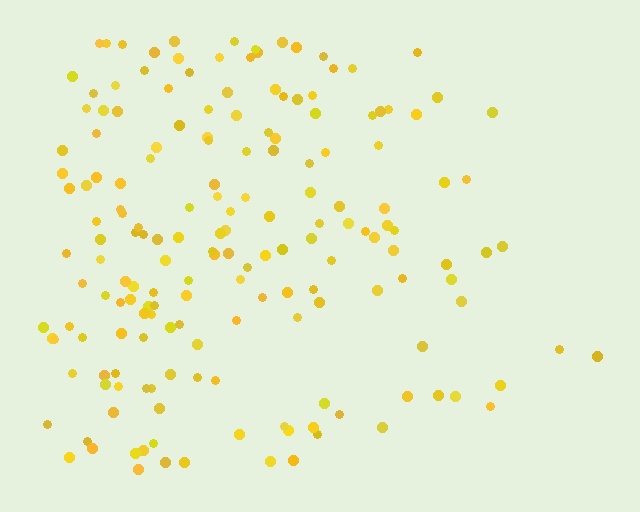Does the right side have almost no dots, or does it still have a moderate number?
Still a moderate number, just noticeably fewer than the left.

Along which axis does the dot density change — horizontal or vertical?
Horizontal.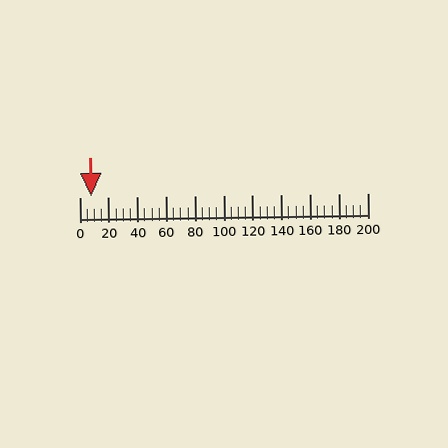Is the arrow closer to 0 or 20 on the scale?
The arrow is closer to 0.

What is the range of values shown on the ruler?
The ruler shows values from 0 to 200.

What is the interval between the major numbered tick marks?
The major tick marks are spaced 20 units apart.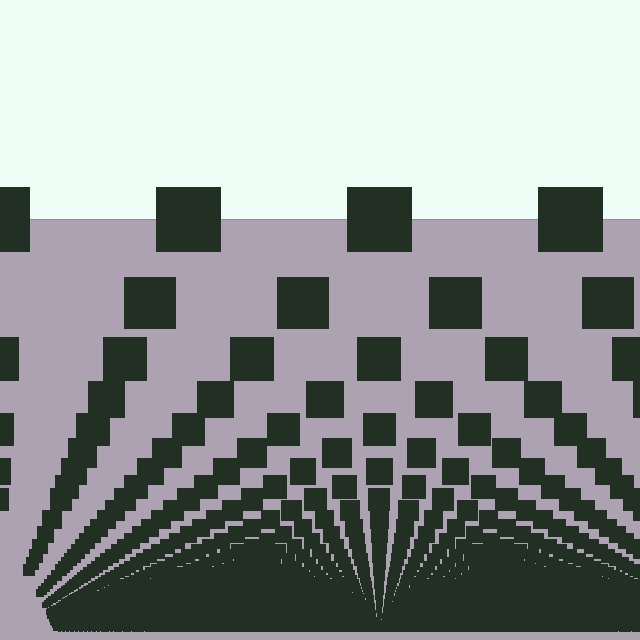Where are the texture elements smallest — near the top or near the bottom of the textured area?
Near the bottom.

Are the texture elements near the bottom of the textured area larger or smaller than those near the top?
Smaller. The gradient is inverted — elements near the bottom are smaller and denser.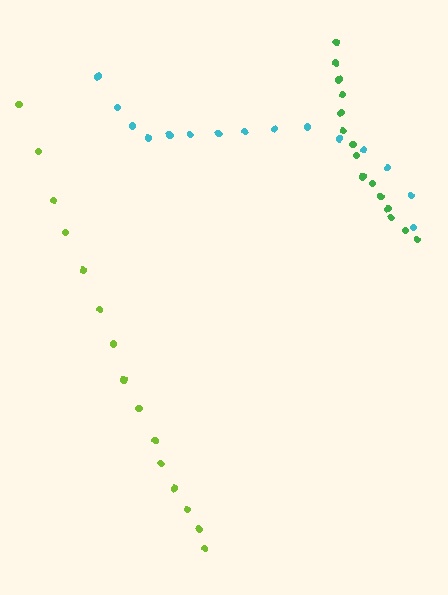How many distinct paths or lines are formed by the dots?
There are 3 distinct paths.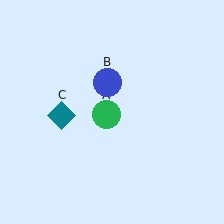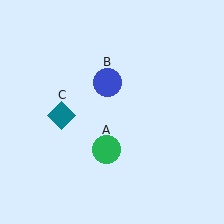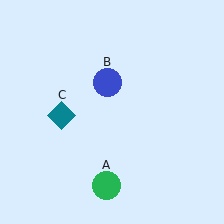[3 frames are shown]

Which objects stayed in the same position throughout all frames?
Blue circle (object B) and teal diamond (object C) remained stationary.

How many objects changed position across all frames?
1 object changed position: green circle (object A).